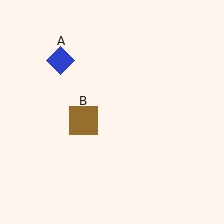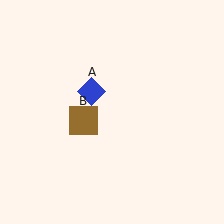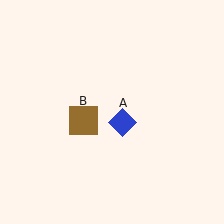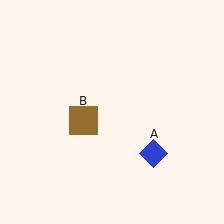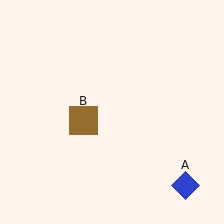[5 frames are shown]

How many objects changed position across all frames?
1 object changed position: blue diamond (object A).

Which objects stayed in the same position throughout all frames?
Brown square (object B) remained stationary.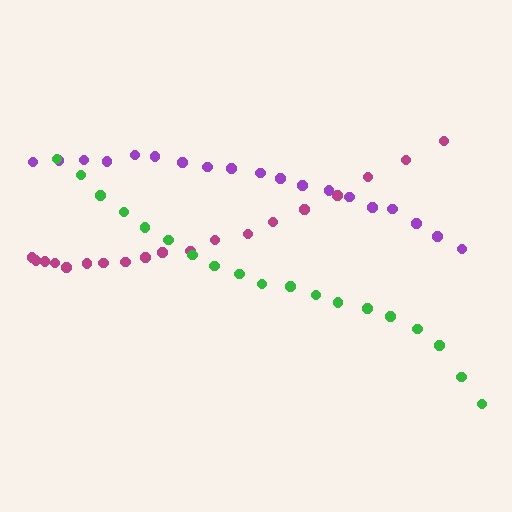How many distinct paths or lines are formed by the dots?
There are 3 distinct paths.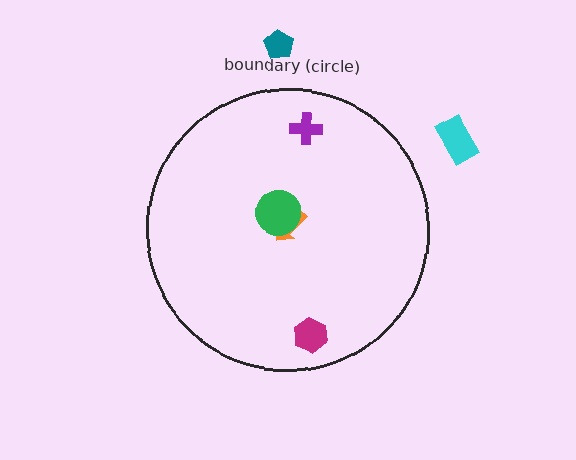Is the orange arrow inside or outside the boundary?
Inside.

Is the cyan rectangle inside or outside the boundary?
Outside.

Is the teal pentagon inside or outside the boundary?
Outside.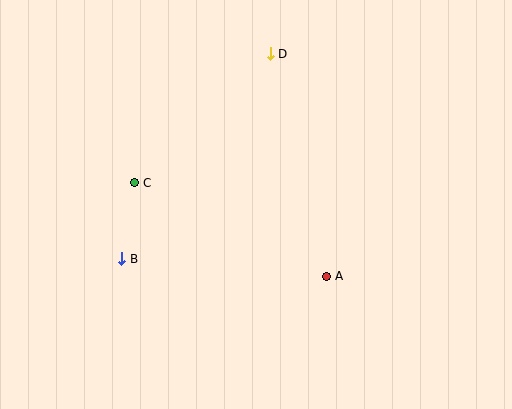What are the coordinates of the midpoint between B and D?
The midpoint between B and D is at (196, 156).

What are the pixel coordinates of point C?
Point C is at (135, 183).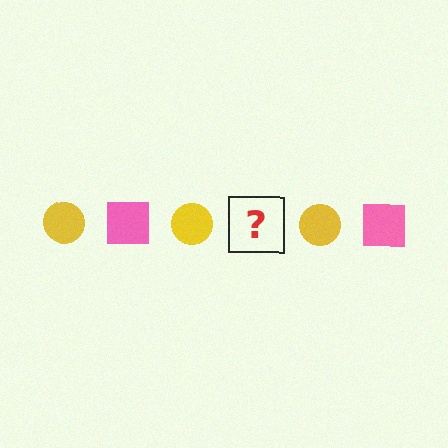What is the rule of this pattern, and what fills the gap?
The rule is that the pattern alternates between yellow circle and pink square. The gap should be filled with a pink square.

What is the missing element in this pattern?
The missing element is a pink square.